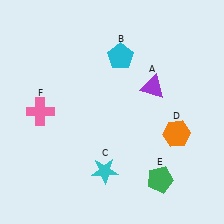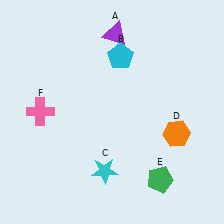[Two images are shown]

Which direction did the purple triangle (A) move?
The purple triangle (A) moved up.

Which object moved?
The purple triangle (A) moved up.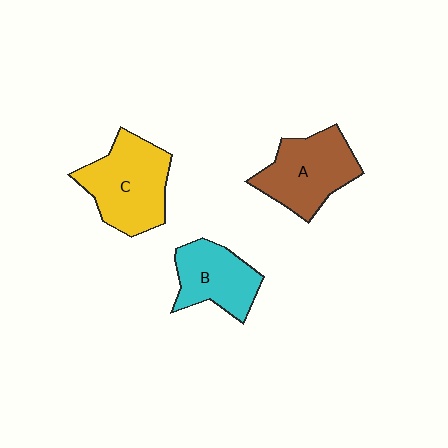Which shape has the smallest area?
Shape B (cyan).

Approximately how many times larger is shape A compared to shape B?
Approximately 1.2 times.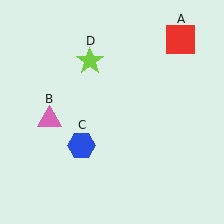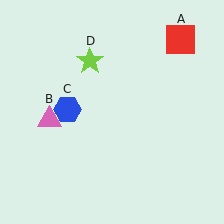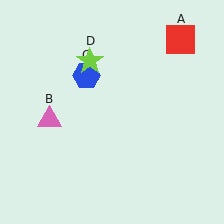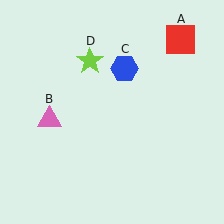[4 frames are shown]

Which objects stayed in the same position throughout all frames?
Red square (object A) and pink triangle (object B) and lime star (object D) remained stationary.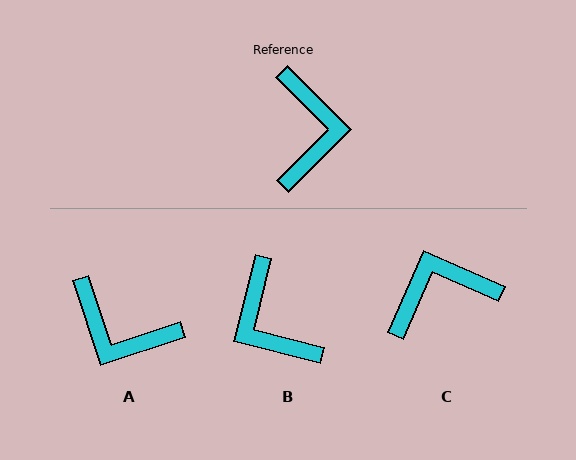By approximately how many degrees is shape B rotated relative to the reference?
Approximately 149 degrees clockwise.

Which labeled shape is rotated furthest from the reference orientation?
B, about 149 degrees away.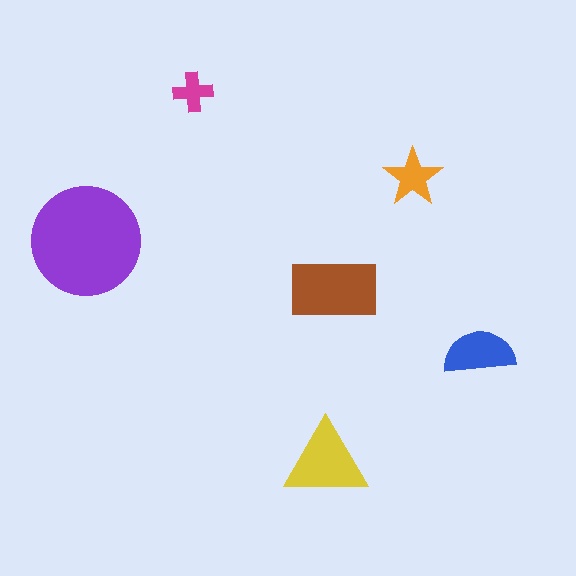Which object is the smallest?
The magenta cross.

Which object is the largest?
The purple circle.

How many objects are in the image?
There are 6 objects in the image.